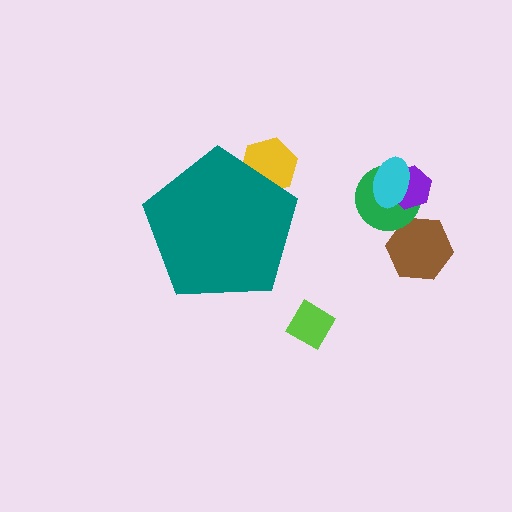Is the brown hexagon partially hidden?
No, the brown hexagon is fully visible.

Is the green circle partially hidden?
No, the green circle is fully visible.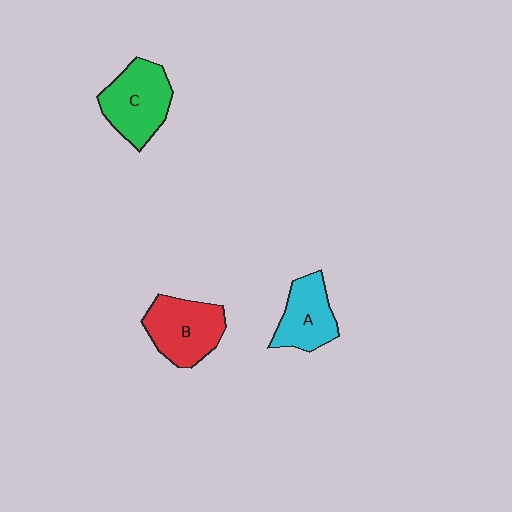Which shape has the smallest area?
Shape A (cyan).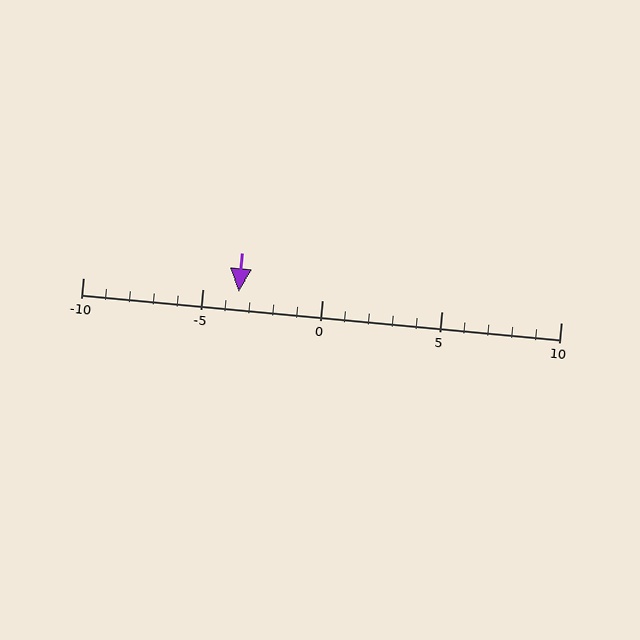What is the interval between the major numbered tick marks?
The major tick marks are spaced 5 units apart.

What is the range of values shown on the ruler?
The ruler shows values from -10 to 10.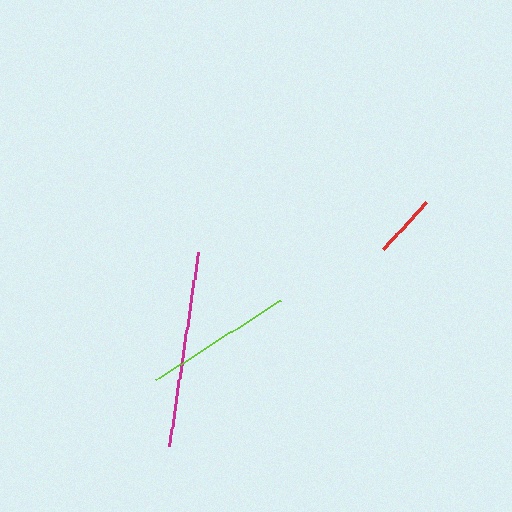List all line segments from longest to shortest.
From longest to shortest: magenta, lime, red.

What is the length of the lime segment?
The lime segment is approximately 148 pixels long.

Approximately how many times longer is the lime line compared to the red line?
The lime line is approximately 2.4 times the length of the red line.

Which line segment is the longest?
The magenta line is the longest at approximately 196 pixels.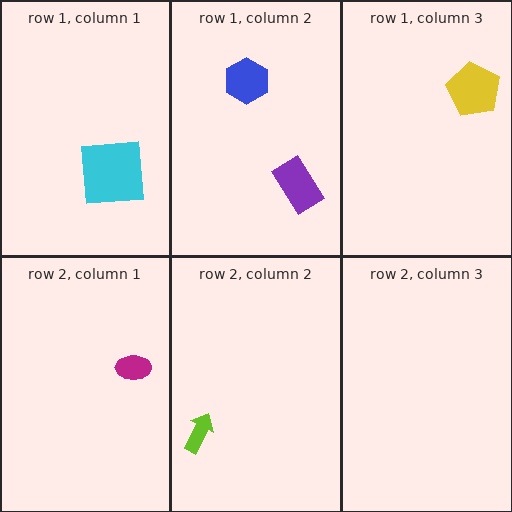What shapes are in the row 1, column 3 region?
The yellow pentagon.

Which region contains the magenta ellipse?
The row 2, column 1 region.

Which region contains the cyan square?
The row 1, column 1 region.